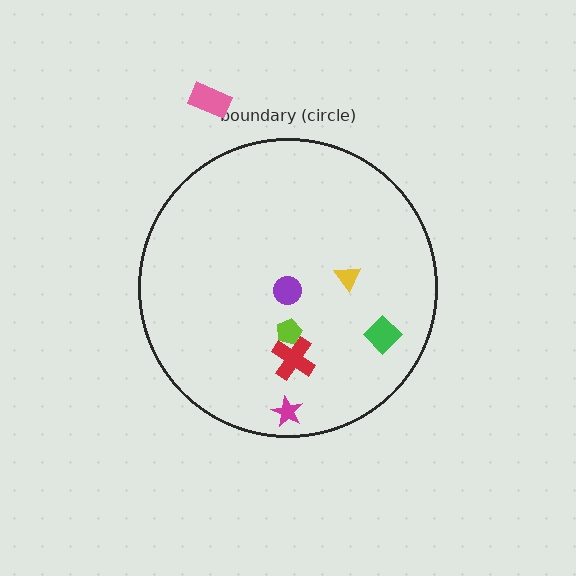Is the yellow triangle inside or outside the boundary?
Inside.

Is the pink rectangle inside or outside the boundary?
Outside.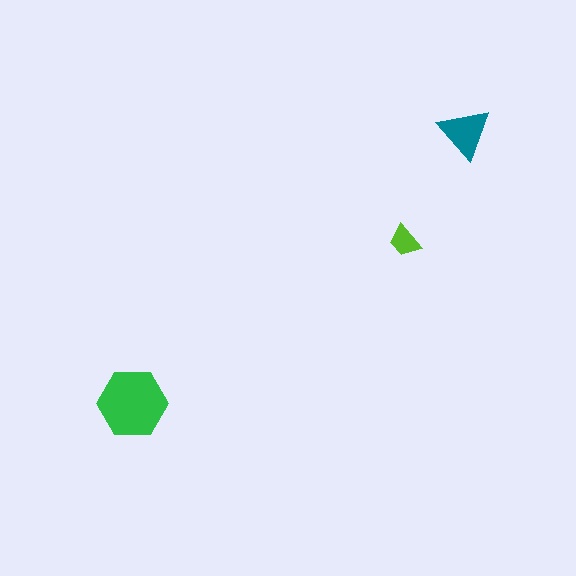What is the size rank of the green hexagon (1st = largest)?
1st.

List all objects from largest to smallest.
The green hexagon, the teal triangle, the lime trapezoid.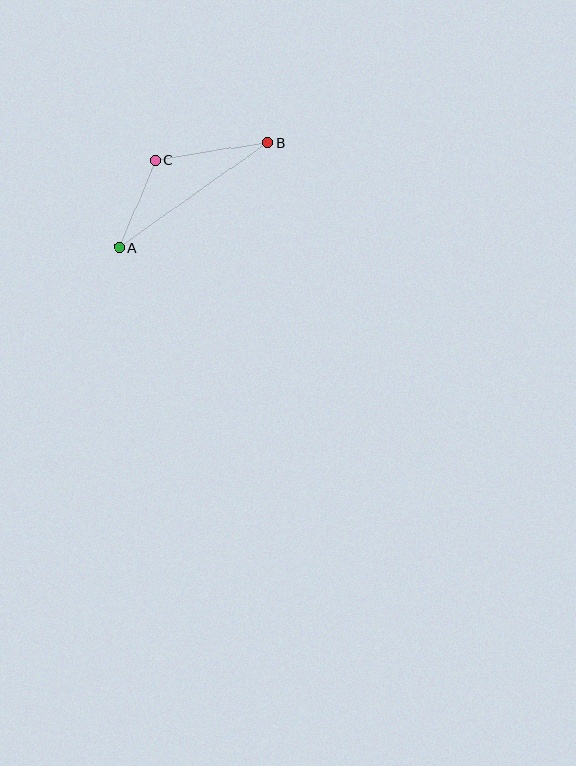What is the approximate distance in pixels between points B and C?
The distance between B and C is approximately 114 pixels.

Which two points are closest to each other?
Points A and C are closest to each other.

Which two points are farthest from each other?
Points A and B are farthest from each other.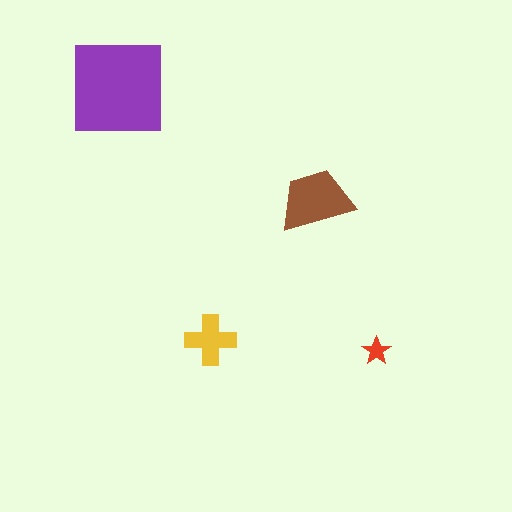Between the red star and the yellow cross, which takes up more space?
The yellow cross.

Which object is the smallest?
The red star.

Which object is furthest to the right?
The red star is rightmost.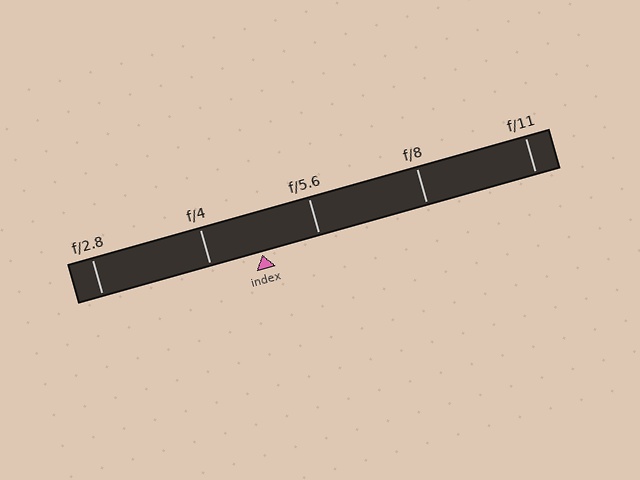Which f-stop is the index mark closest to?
The index mark is closest to f/4.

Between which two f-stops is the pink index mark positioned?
The index mark is between f/4 and f/5.6.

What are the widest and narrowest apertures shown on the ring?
The widest aperture shown is f/2.8 and the narrowest is f/11.